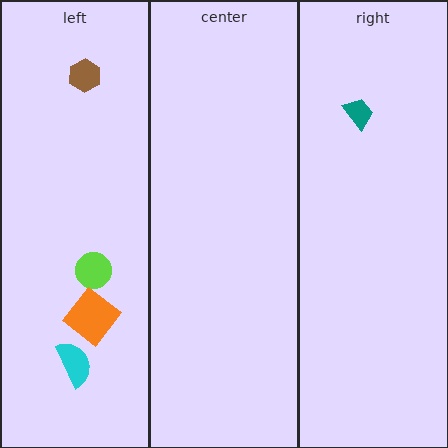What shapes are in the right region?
The teal trapezoid.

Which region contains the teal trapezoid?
The right region.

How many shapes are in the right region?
1.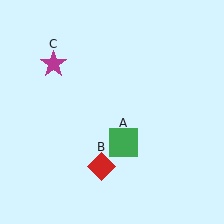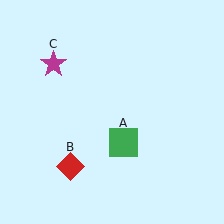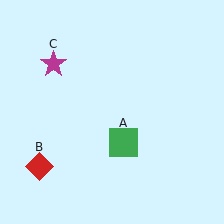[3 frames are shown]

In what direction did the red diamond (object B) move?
The red diamond (object B) moved left.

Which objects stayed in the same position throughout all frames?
Green square (object A) and magenta star (object C) remained stationary.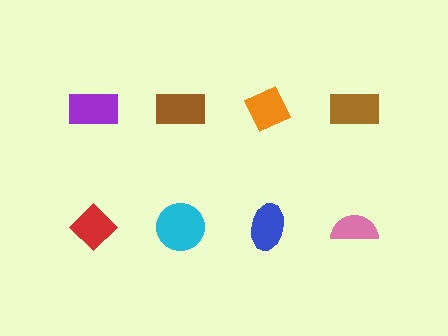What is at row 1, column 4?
A brown rectangle.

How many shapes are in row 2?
4 shapes.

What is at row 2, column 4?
A pink semicircle.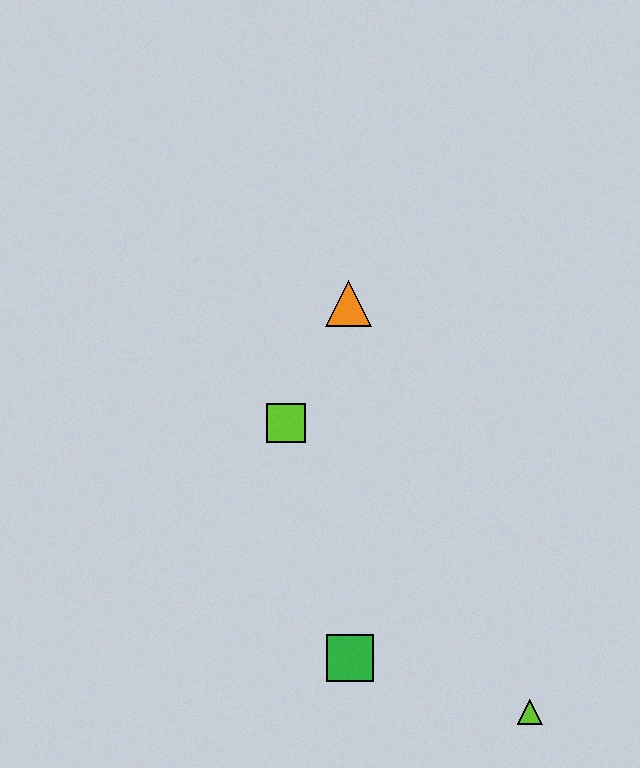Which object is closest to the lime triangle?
The green square is closest to the lime triangle.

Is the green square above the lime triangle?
Yes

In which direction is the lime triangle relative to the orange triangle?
The lime triangle is below the orange triangle.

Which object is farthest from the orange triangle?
The lime triangle is farthest from the orange triangle.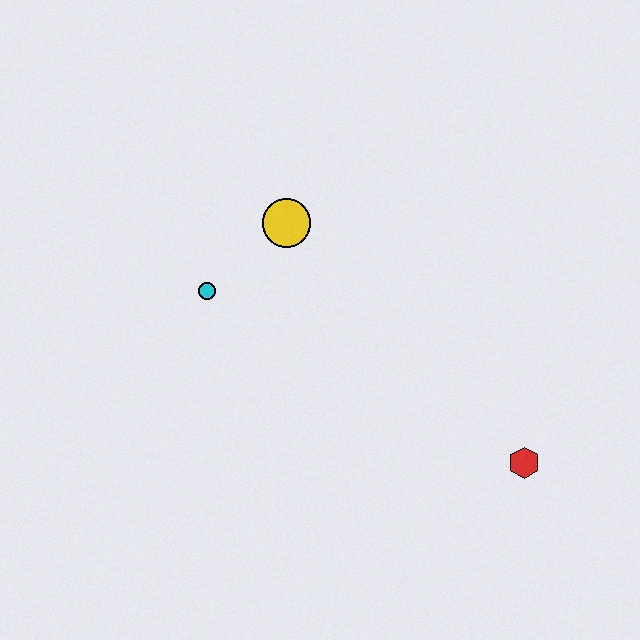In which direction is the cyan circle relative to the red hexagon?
The cyan circle is to the left of the red hexagon.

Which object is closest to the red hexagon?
The yellow circle is closest to the red hexagon.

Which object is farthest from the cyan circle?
The red hexagon is farthest from the cyan circle.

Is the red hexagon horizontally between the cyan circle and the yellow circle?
No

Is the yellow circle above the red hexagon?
Yes